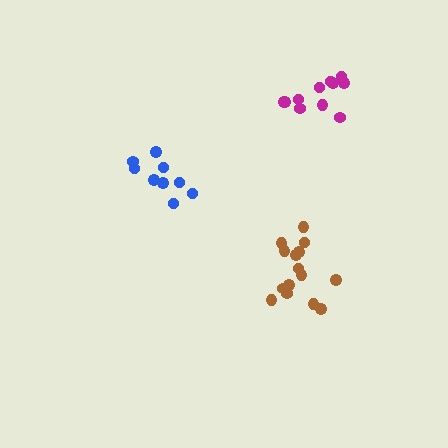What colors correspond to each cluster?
The clusters are colored: blue, magenta, brown.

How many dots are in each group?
Group 1: 9 dots, Group 2: 11 dots, Group 3: 15 dots (35 total).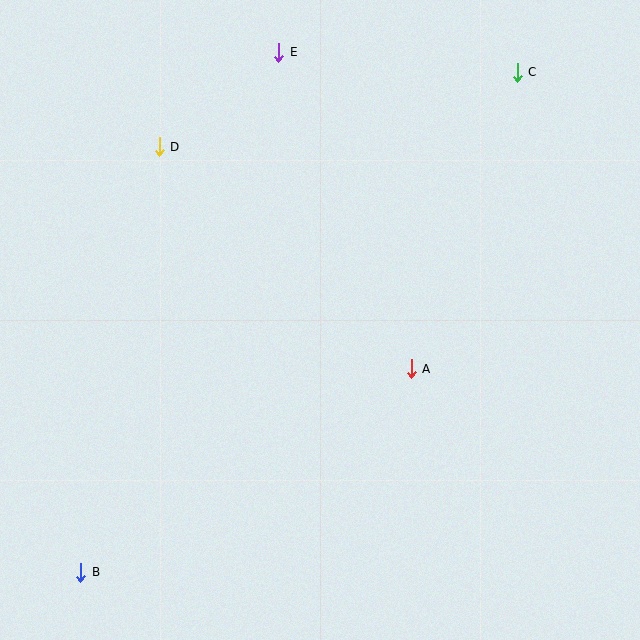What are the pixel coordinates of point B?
Point B is at (81, 572).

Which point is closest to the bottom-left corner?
Point B is closest to the bottom-left corner.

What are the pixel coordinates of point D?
Point D is at (159, 147).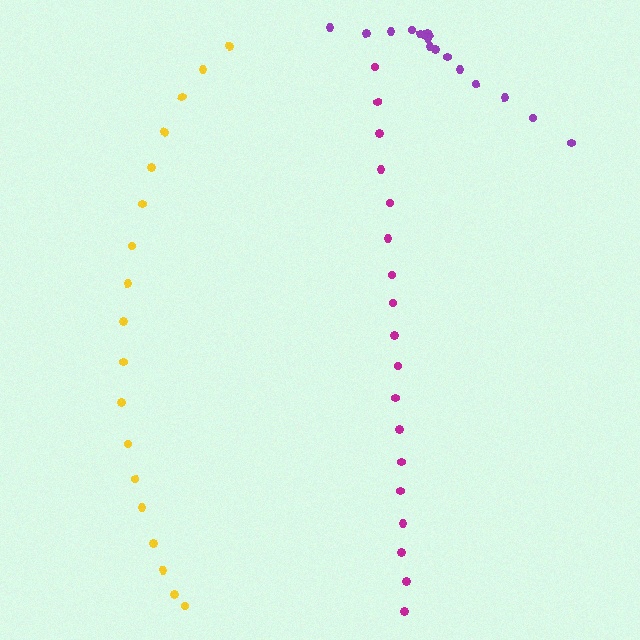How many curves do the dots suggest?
There are 3 distinct paths.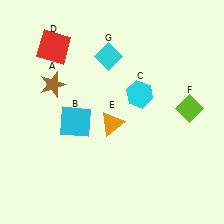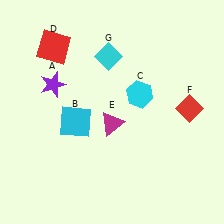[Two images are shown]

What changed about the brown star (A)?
In Image 1, A is brown. In Image 2, it changed to purple.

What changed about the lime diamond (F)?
In Image 1, F is lime. In Image 2, it changed to red.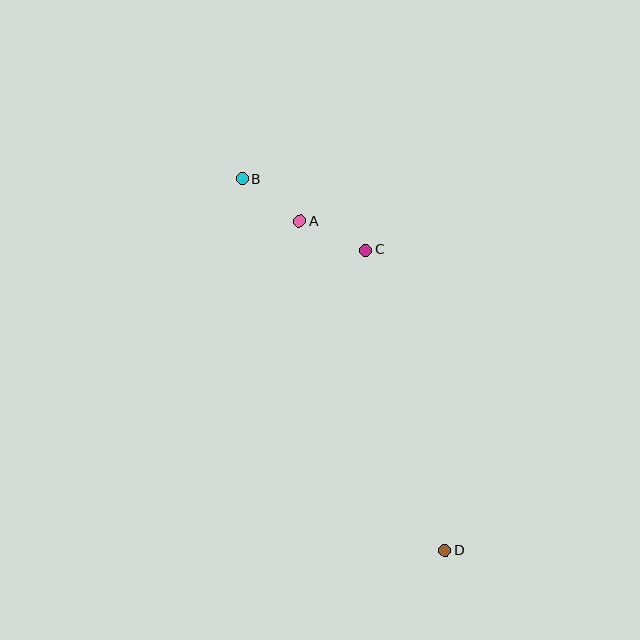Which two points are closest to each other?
Points A and B are closest to each other.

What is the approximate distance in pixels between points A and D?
The distance between A and D is approximately 360 pixels.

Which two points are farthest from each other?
Points B and D are farthest from each other.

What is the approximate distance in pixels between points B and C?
The distance between B and C is approximately 143 pixels.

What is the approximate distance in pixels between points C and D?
The distance between C and D is approximately 310 pixels.